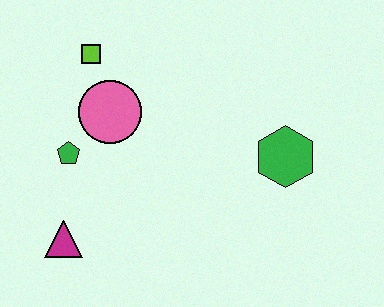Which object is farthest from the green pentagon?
The green hexagon is farthest from the green pentagon.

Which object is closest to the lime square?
The pink circle is closest to the lime square.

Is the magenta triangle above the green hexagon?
No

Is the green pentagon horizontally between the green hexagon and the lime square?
No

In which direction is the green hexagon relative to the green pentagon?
The green hexagon is to the right of the green pentagon.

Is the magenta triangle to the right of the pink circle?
No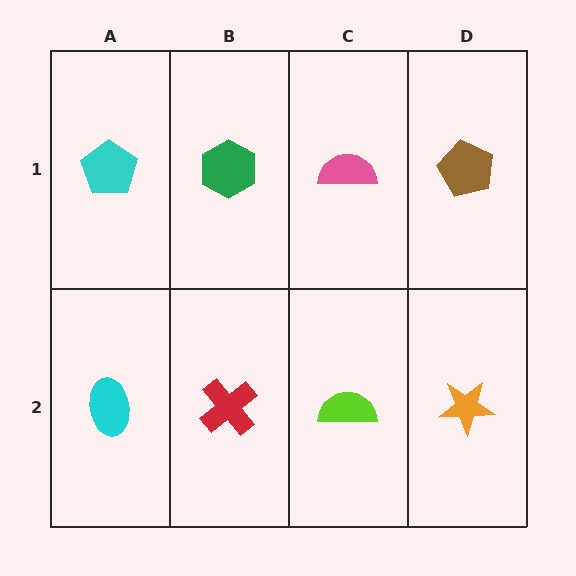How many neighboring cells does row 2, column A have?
2.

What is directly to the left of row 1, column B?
A cyan pentagon.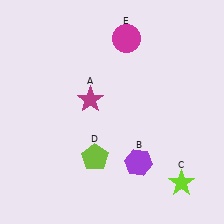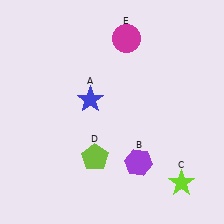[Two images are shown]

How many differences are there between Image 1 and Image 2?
There is 1 difference between the two images.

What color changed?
The star (A) changed from magenta in Image 1 to blue in Image 2.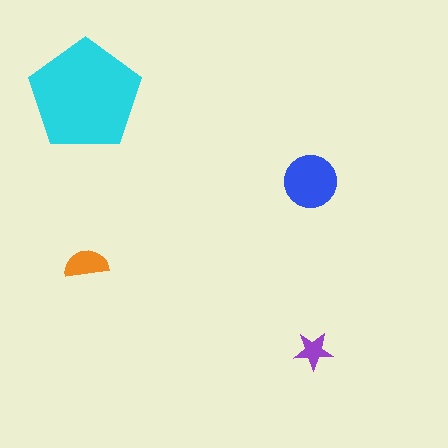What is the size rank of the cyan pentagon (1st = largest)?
1st.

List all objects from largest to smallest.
The cyan pentagon, the blue circle, the orange semicircle, the purple star.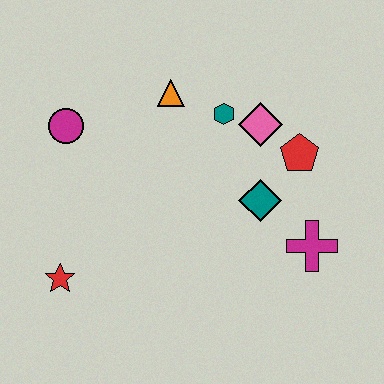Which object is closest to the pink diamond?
The teal hexagon is closest to the pink diamond.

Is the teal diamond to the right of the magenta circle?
Yes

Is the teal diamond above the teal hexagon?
No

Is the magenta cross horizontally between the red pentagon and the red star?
No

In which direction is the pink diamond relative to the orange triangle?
The pink diamond is to the right of the orange triangle.